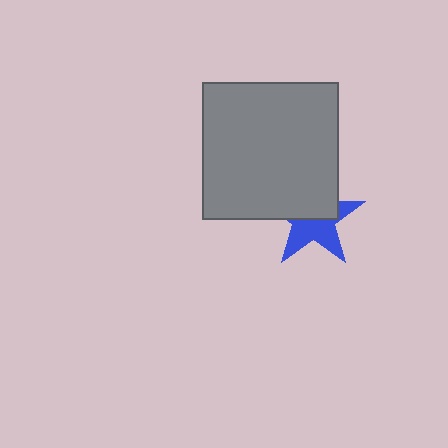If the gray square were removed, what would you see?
You would see the complete blue star.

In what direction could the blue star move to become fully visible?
The blue star could move down. That would shift it out from behind the gray square entirely.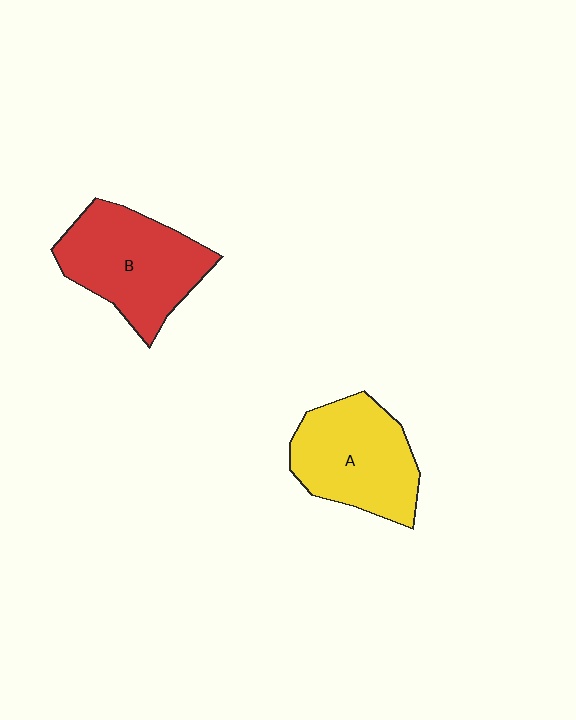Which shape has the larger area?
Shape B (red).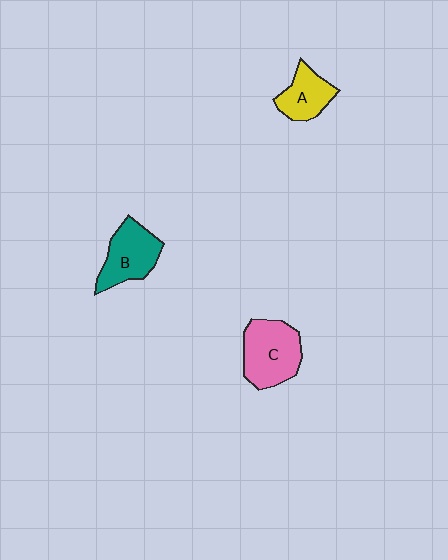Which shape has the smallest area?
Shape A (yellow).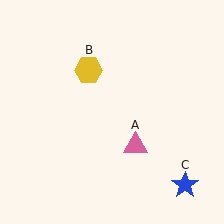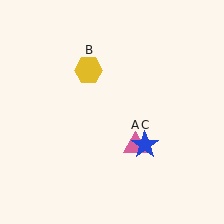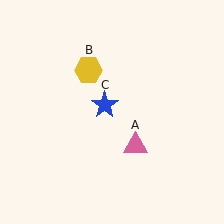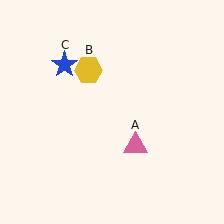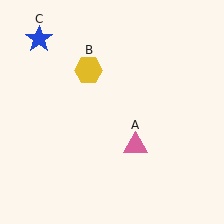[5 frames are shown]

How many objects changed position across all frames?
1 object changed position: blue star (object C).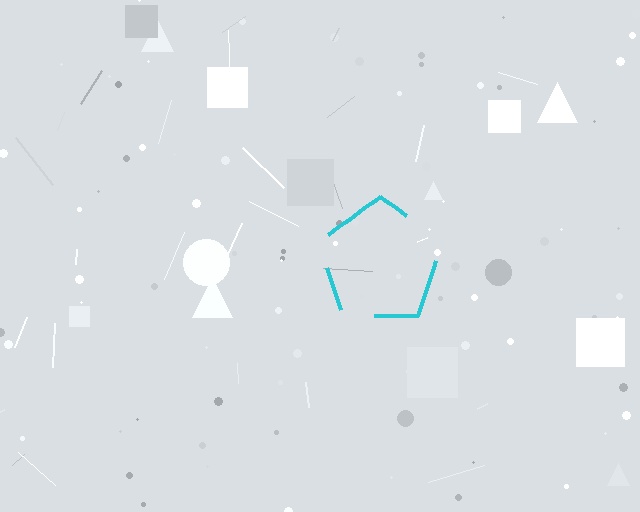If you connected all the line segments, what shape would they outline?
They would outline a pentagon.